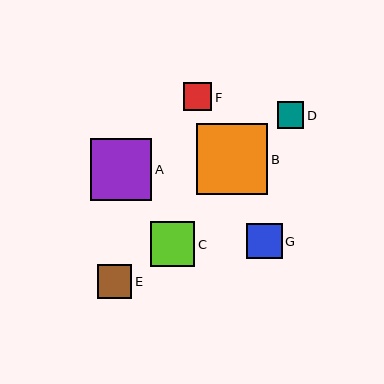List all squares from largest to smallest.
From largest to smallest: B, A, C, G, E, F, D.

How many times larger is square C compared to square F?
Square C is approximately 1.6 times the size of square F.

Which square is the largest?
Square B is the largest with a size of approximately 71 pixels.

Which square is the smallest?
Square D is the smallest with a size of approximately 27 pixels.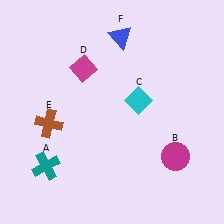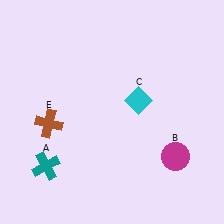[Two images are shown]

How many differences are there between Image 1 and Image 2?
There are 2 differences between the two images.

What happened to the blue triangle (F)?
The blue triangle (F) was removed in Image 2. It was in the top-right area of Image 1.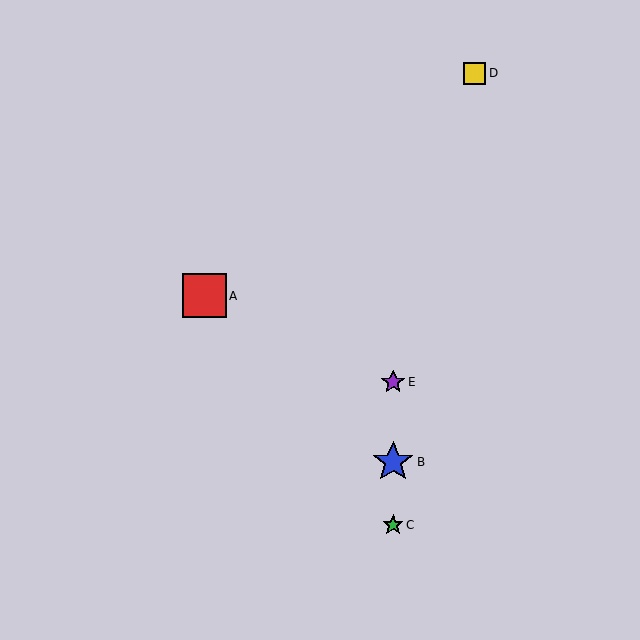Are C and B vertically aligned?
Yes, both are at x≈393.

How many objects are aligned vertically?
3 objects (B, C, E) are aligned vertically.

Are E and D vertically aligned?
No, E is at x≈393 and D is at x≈475.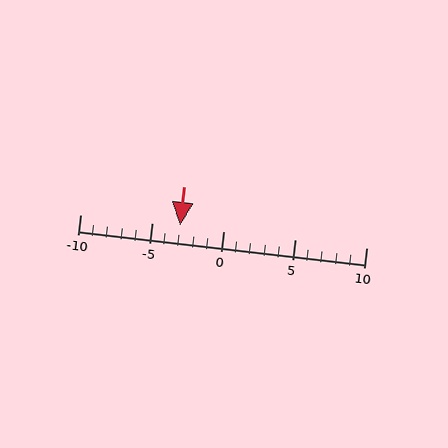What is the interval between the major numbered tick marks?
The major tick marks are spaced 5 units apart.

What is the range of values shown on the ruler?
The ruler shows values from -10 to 10.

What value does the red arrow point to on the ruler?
The red arrow points to approximately -3.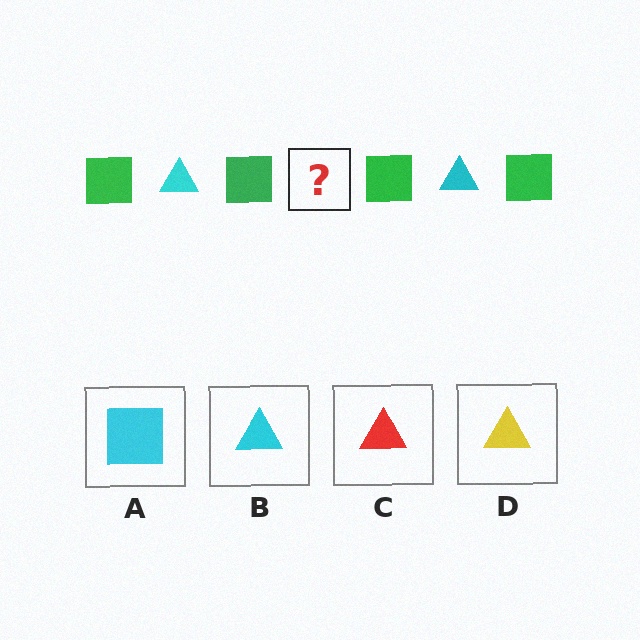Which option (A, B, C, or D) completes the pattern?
B.